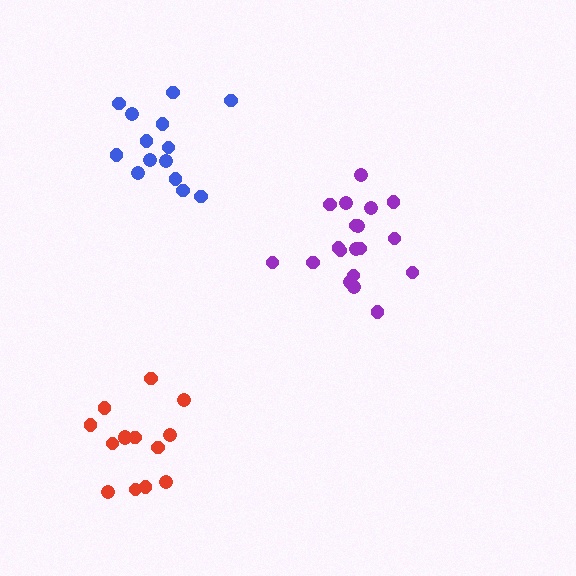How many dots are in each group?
Group 1: 14 dots, Group 2: 19 dots, Group 3: 14 dots (47 total).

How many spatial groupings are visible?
There are 3 spatial groupings.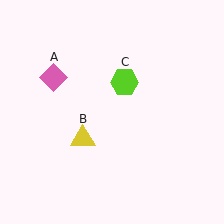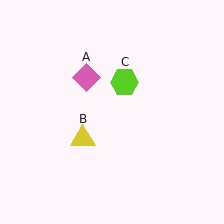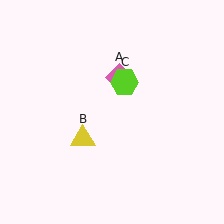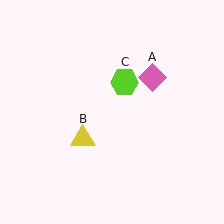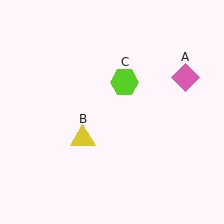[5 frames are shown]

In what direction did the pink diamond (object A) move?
The pink diamond (object A) moved right.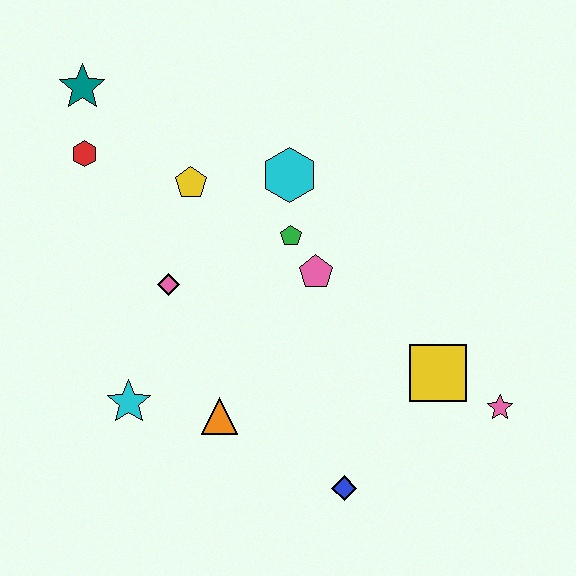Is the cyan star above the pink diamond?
No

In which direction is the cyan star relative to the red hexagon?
The cyan star is below the red hexagon.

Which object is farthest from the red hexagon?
The pink star is farthest from the red hexagon.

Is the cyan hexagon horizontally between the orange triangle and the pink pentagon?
Yes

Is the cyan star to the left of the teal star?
No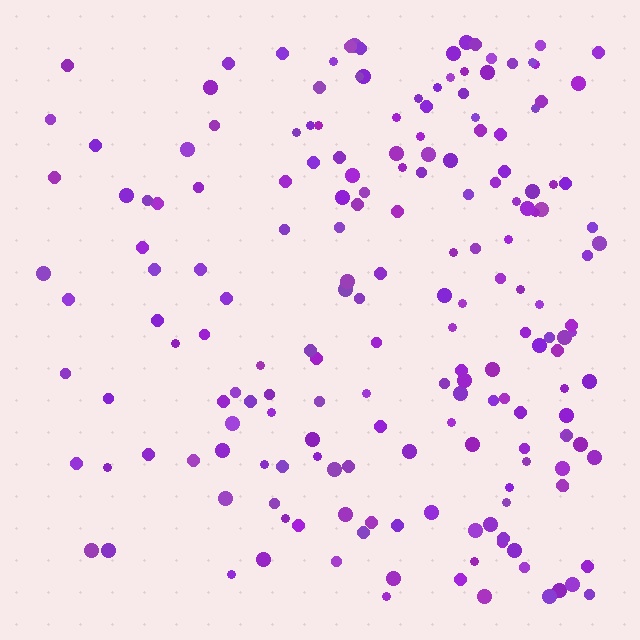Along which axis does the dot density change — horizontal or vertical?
Horizontal.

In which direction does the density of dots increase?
From left to right, with the right side densest.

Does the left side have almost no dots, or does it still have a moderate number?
Still a moderate number, just noticeably fewer than the right.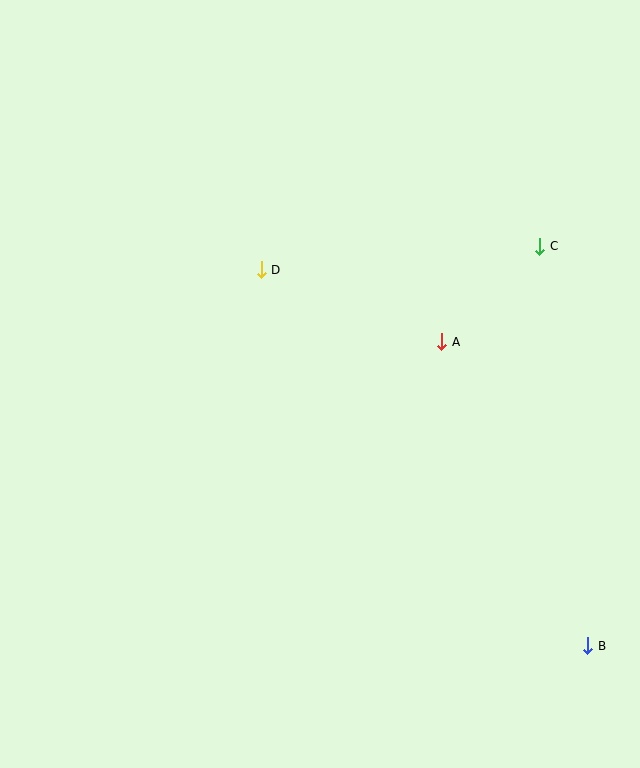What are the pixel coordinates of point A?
Point A is at (442, 342).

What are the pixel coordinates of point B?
Point B is at (588, 646).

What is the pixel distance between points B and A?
The distance between B and A is 337 pixels.